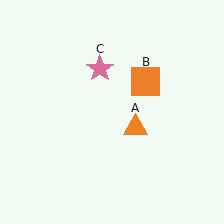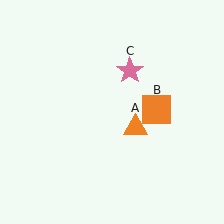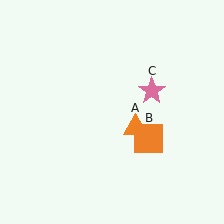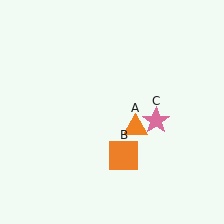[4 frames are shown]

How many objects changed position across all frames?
2 objects changed position: orange square (object B), pink star (object C).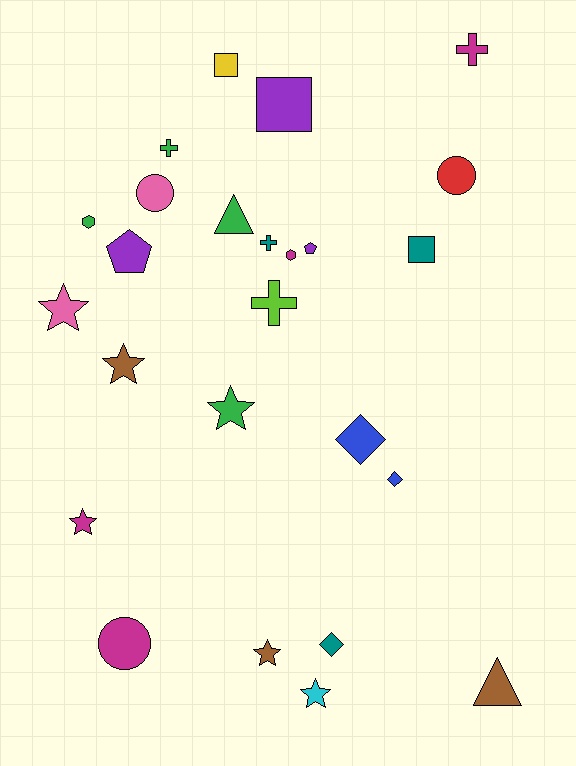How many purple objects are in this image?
There are 3 purple objects.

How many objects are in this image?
There are 25 objects.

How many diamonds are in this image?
There are 3 diamonds.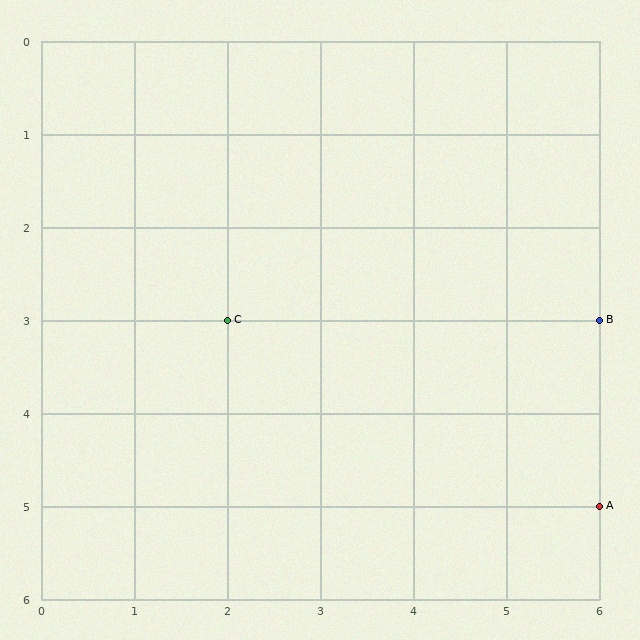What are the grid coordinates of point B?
Point B is at grid coordinates (6, 3).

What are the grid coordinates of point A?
Point A is at grid coordinates (6, 5).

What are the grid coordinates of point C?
Point C is at grid coordinates (2, 3).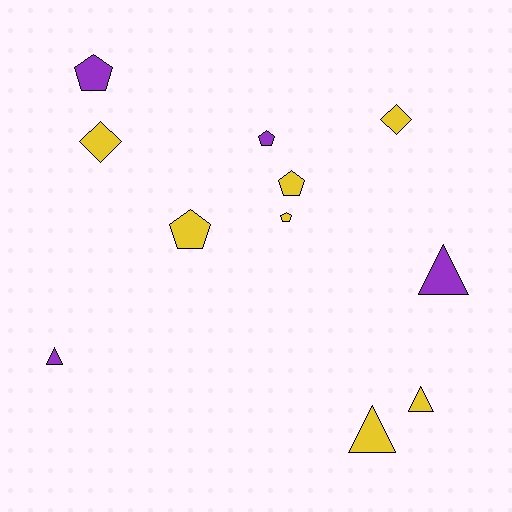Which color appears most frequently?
Yellow, with 7 objects.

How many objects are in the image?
There are 11 objects.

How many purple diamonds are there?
There are no purple diamonds.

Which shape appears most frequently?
Pentagon, with 5 objects.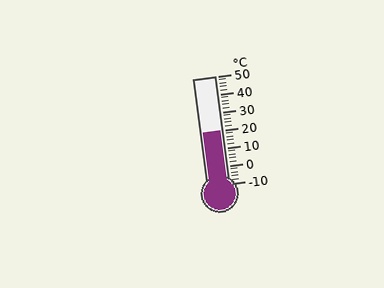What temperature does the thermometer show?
The thermometer shows approximately 20°C.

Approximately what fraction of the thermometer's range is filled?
The thermometer is filled to approximately 50% of its range.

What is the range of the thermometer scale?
The thermometer scale ranges from -10°C to 50°C.